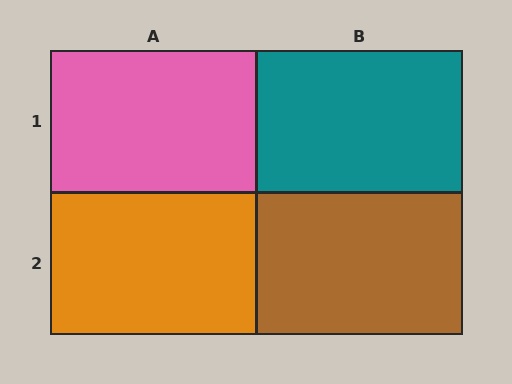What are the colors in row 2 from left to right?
Orange, brown.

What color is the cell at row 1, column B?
Teal.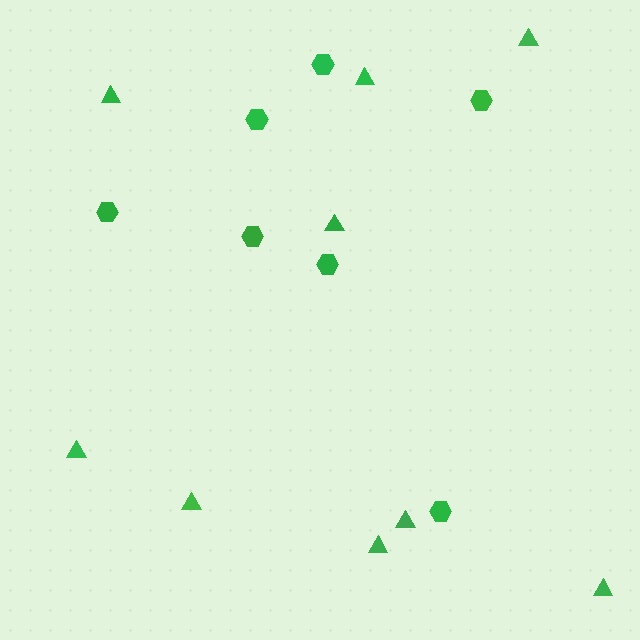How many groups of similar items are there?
There are 2 groups: one group of hexagons (7) and one group of triangles (9).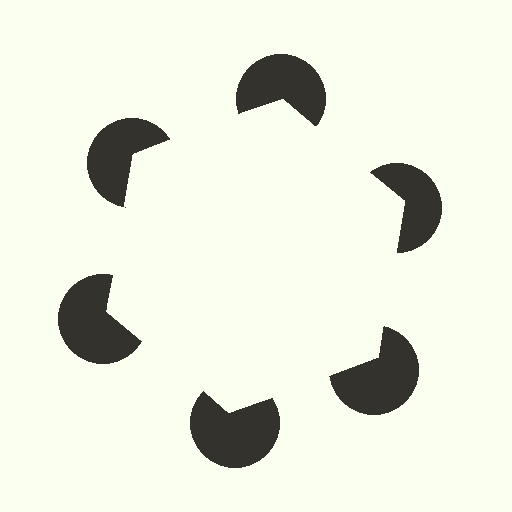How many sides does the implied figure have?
6 sides.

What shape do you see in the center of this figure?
An illusory hexagon — its edges are inferred from the aligned wedge cuts in the pac-man discs, not physically drawn.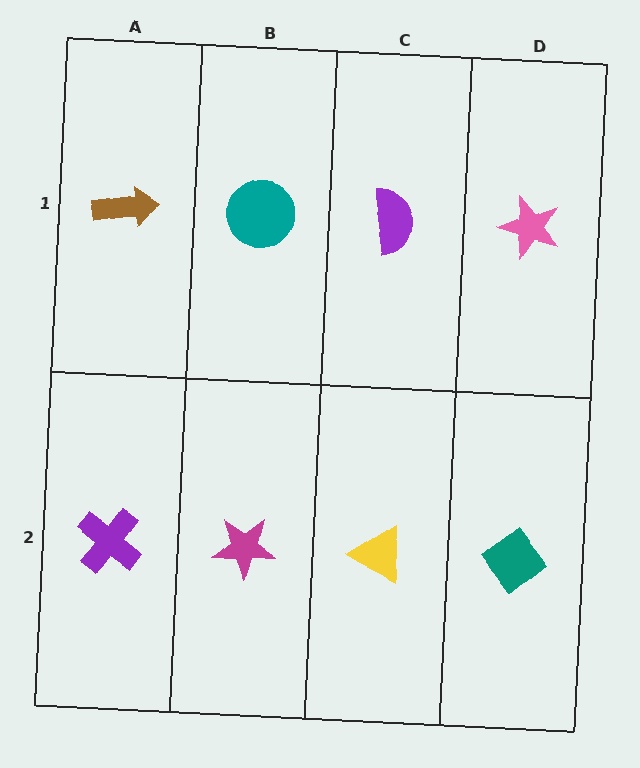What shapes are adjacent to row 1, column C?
A yellow triangle (row 2, column C), a teal circle (row 1, column B), a pink star (row 1, column D).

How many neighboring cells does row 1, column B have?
3.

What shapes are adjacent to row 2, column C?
A purple semicircle (row 1, column C), a magenta star (row 2, column B), a teal diamond (row 2, column D).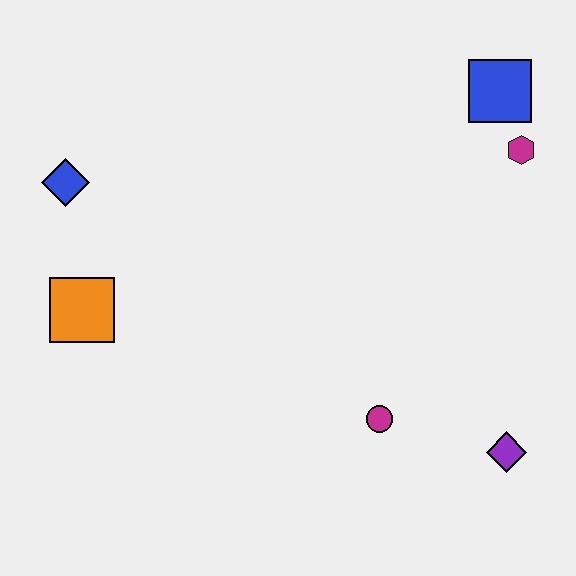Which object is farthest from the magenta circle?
The blue diamond is farthest from the magenta circle.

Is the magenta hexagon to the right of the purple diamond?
Yes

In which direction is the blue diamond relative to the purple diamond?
The blue diamond is to the left of the purple diamond.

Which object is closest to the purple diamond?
The magenta circle is closest to the purple diamond.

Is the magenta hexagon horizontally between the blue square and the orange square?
No